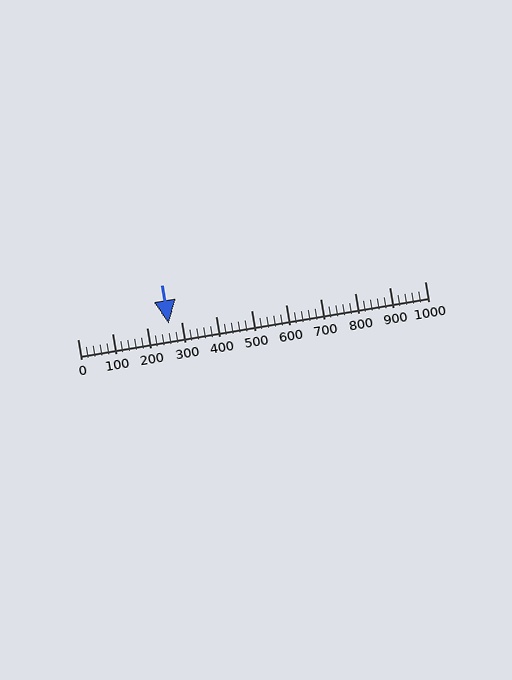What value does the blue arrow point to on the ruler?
The blue arrow points to approximately 262.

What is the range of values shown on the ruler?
The ruler shows values from 0 to 1000.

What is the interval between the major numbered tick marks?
The major tick marks are spaced 100 units apart.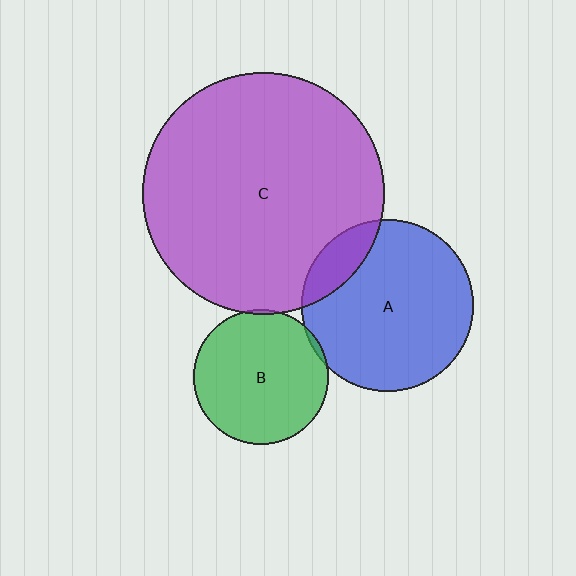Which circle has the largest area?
Circle C (purple).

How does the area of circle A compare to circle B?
Approximately 1.6 times.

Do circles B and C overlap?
Yes.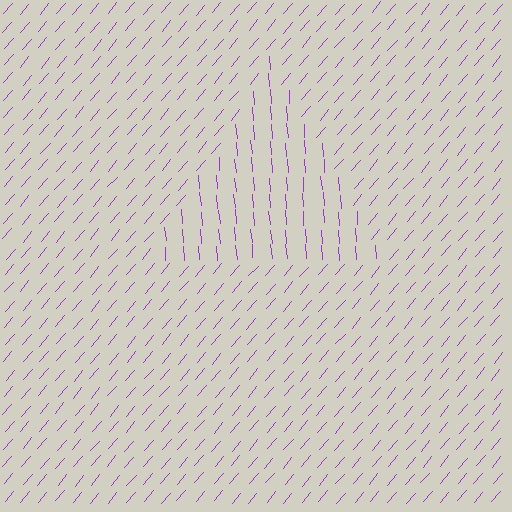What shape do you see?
I see a triangle.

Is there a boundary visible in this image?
Yes, there is a texture boundary formed by a change in line orientation.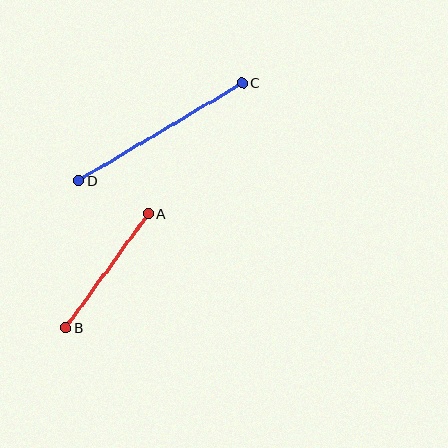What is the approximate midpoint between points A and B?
The midpoint is at approximately (107, 270) pixels.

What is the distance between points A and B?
The distance is approximately 141 pixels.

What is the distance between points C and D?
The distance is approximately 191 pixels.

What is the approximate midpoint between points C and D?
The midpoint is at approximately (161, 132) pixels.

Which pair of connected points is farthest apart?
Points C and D are farthest apart.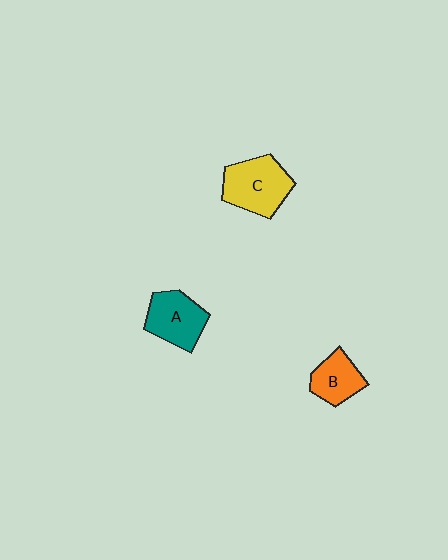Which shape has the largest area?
Shape C (yellow).